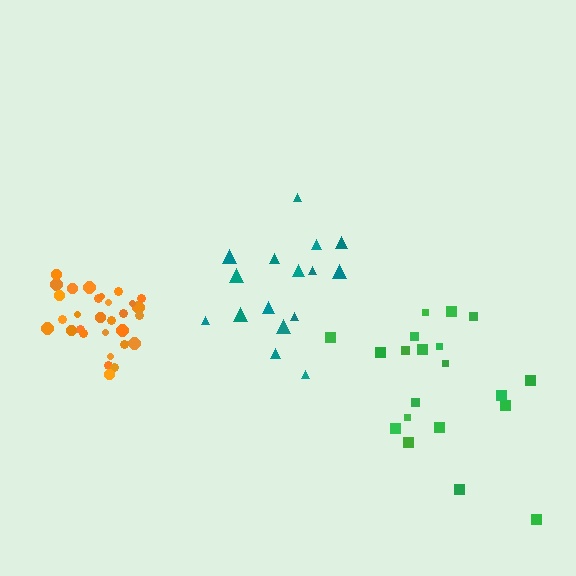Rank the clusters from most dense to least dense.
orange, teal, green.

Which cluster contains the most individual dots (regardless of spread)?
Orange (30).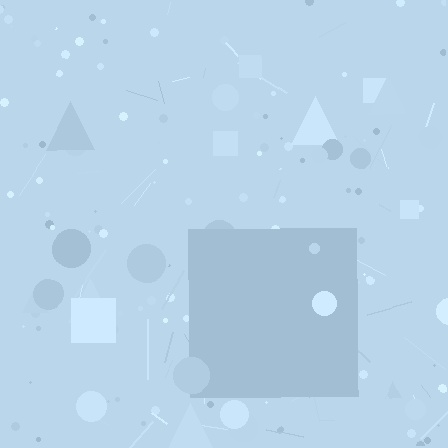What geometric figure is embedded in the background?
A square is embedded in the background.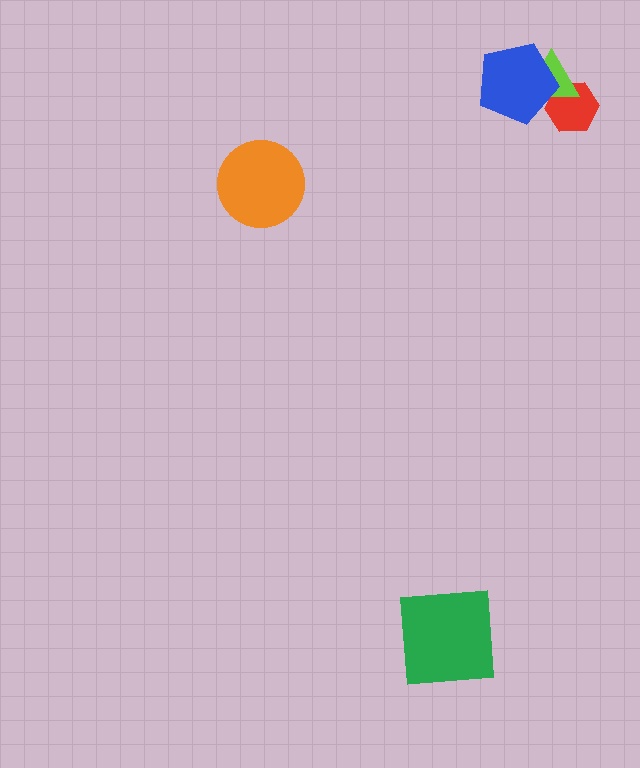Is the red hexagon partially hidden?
Yes, it is partially covered by another shape.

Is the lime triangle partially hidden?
Yes, it is partially covered by another shape.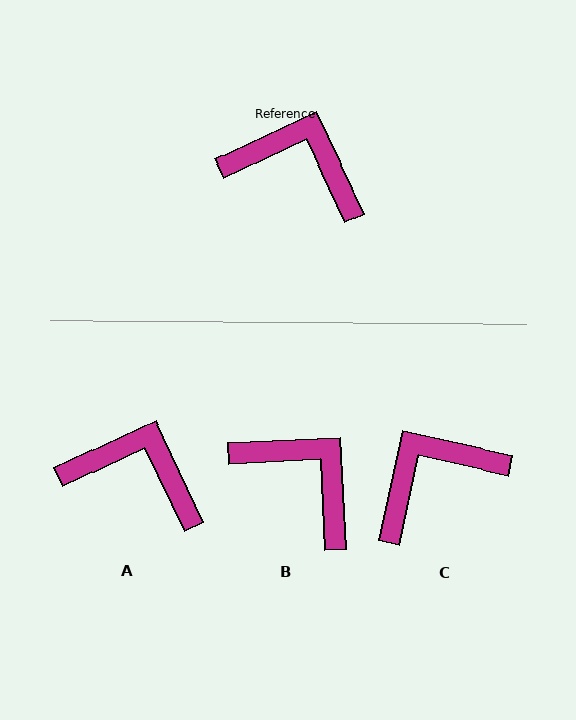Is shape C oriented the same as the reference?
No, it is off by about 52 degrees.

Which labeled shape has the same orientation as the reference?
A.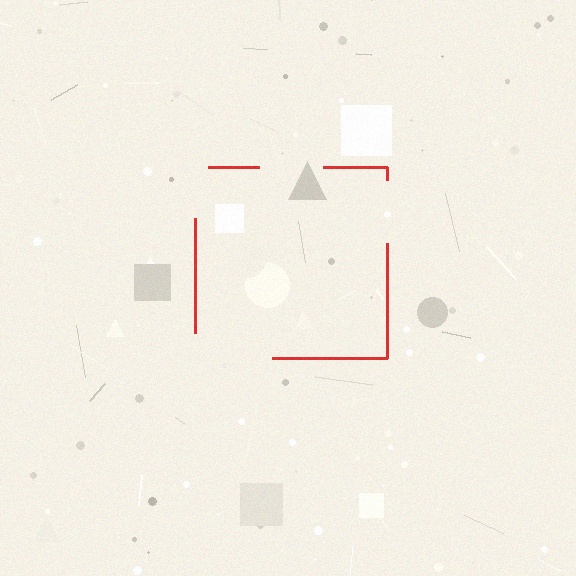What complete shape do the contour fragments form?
The contour fragments form a square.